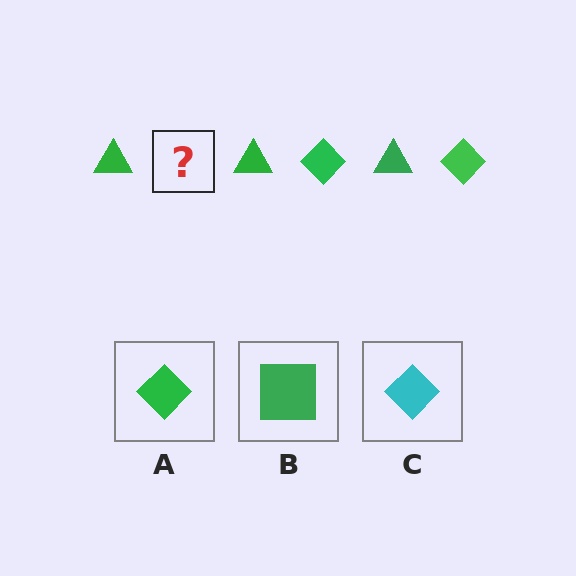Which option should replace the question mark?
Option A.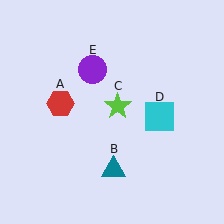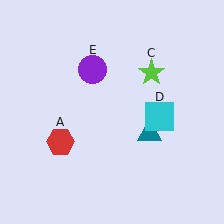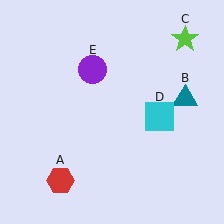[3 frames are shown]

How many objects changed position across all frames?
3 objects changed position: red hexagon (object A), teal triangle (object B), lime star (object C).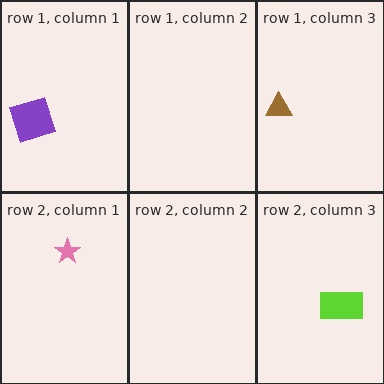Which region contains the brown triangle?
The row 1, column 3 region.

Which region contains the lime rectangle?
The row 2, column 3 region.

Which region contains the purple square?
The row 1, column 1 region.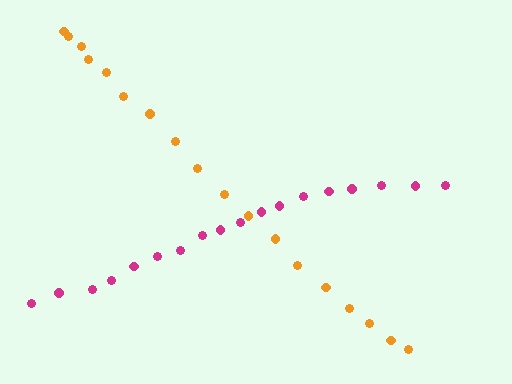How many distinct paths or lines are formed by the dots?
There are 2 distinct paths.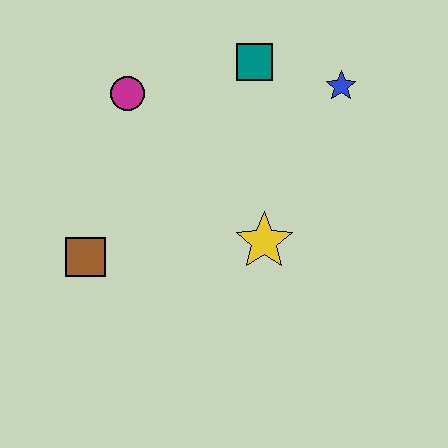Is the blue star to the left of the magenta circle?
No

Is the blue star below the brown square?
No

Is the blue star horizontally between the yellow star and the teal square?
No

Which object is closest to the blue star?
The teal square is closest to the blue star.